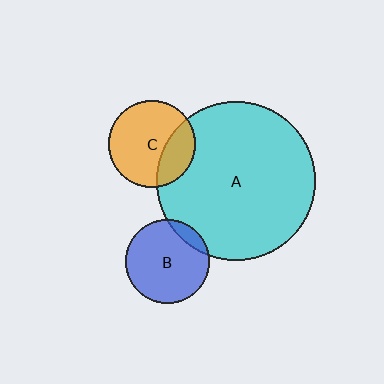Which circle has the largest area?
Circle A (cyan).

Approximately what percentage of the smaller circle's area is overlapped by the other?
Approximately 30%.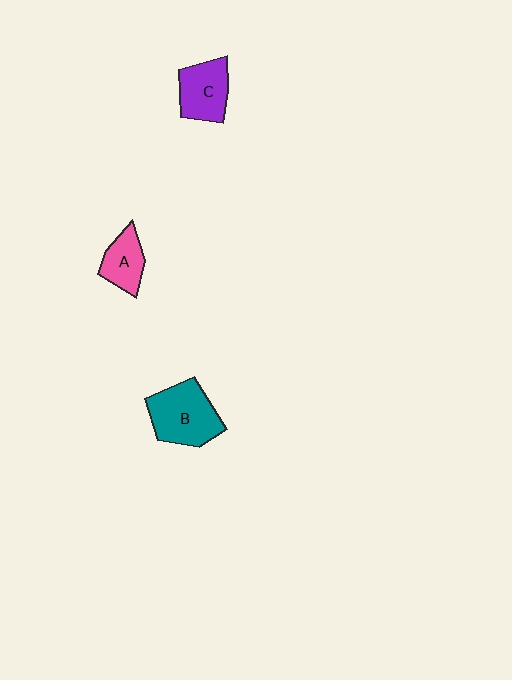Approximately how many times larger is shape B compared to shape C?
Approximately 1.3 times.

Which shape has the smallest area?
Shape A (pink).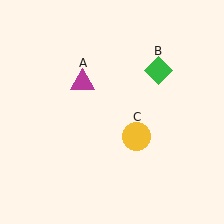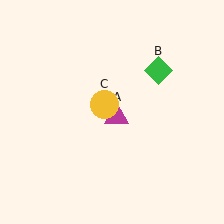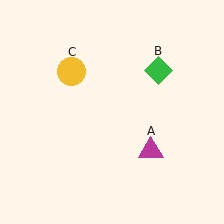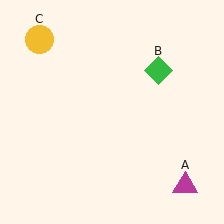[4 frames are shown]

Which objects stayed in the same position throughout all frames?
Green diamond (object B) remained stationary.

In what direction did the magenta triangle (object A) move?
The magenta triangle (object A) moved down and to the right.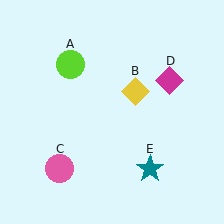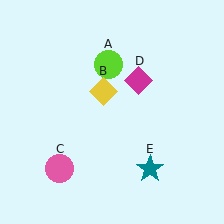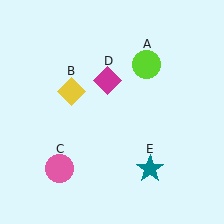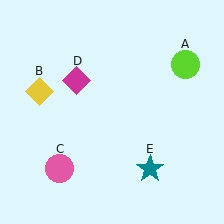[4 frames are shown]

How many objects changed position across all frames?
3 objects changed position: lime circle (object A), yellow diamond (object B), magenta diamond (object D).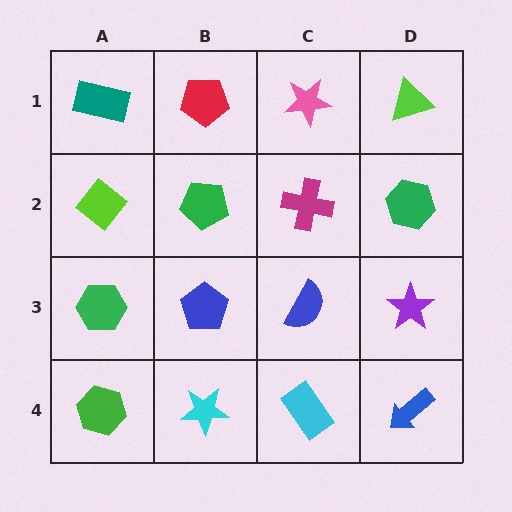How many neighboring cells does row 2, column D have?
3.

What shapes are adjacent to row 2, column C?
A pink star (row 1, column C), a blue semicircle (row 3, column C), a green pentagon (row 2, column B), a green hexagon (row 2, column D).